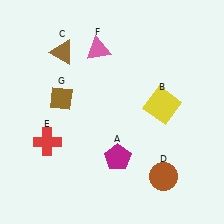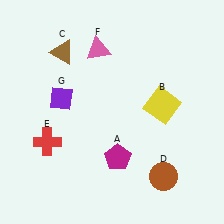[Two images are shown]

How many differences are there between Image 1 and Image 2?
There is 1 difference between the two images.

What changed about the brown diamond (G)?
In Image 1, G is brown. In Image 2, it changed to purple.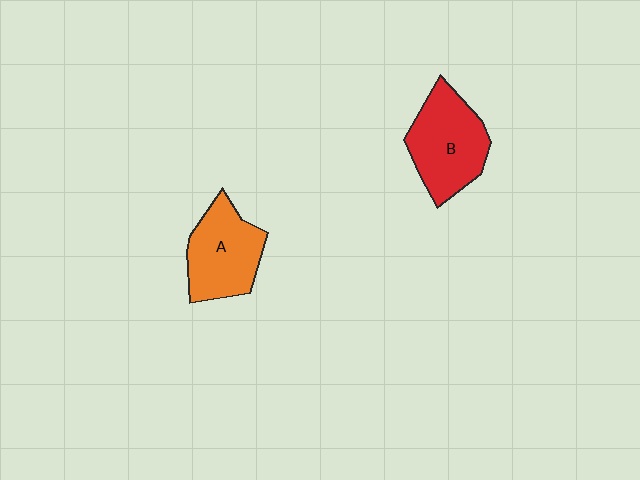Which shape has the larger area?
Shape B (red).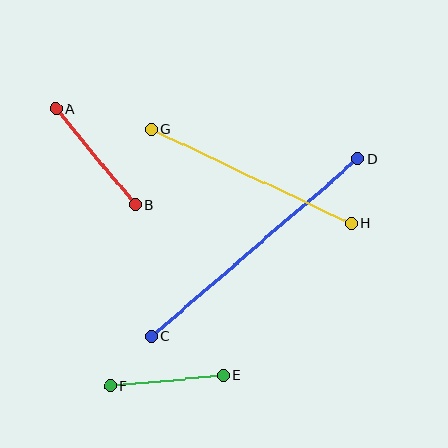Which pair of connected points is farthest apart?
Points C and D are farthest apart.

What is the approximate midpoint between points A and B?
The midpoint is at approximately (95, 157) pixels.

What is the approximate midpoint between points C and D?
The midpoint is at approximately (255, 248) pixels.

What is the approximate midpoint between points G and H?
The midpoint is at approximately (251, 176) pixels.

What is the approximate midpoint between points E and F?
The midpoint is at approximately (167, 381) pixels.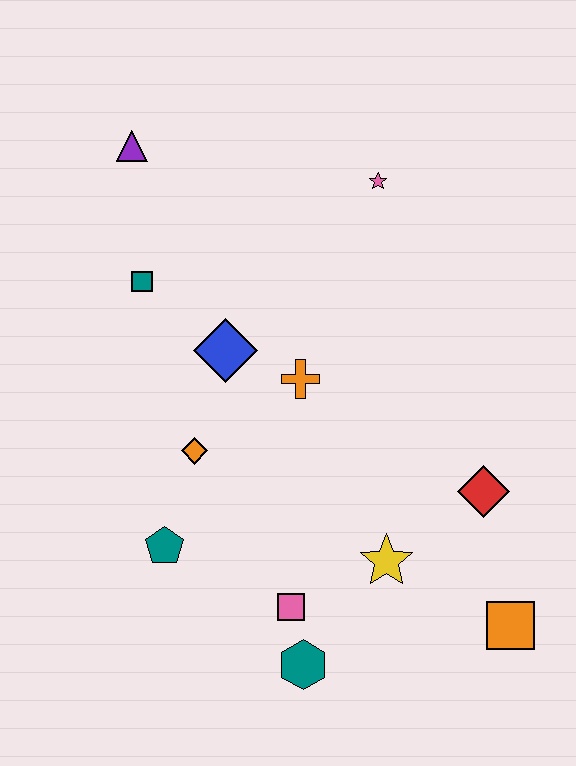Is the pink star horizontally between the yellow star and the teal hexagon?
Yes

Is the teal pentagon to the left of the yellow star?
Yes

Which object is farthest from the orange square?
The purple triangle is farthest from the orange square.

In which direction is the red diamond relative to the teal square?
The red diamond is to the right of the teal square.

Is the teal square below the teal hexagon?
No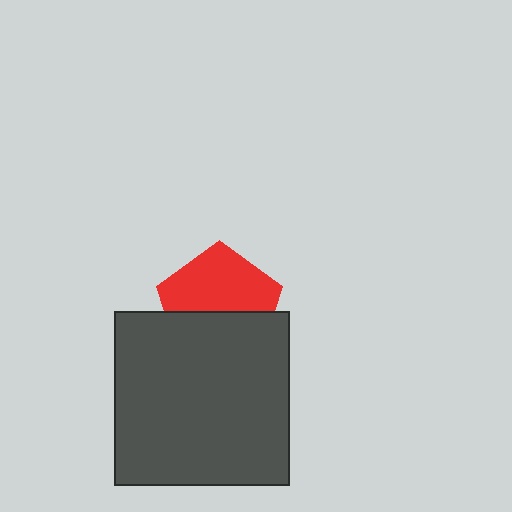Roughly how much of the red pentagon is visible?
About half of it is visible (roughly 55%).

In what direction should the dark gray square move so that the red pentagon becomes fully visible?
The dark gray square should move down. That is the shortest direction to clear the overlap and leave the red pentagon fully visible.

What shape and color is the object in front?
The object in front is a dark gray square.